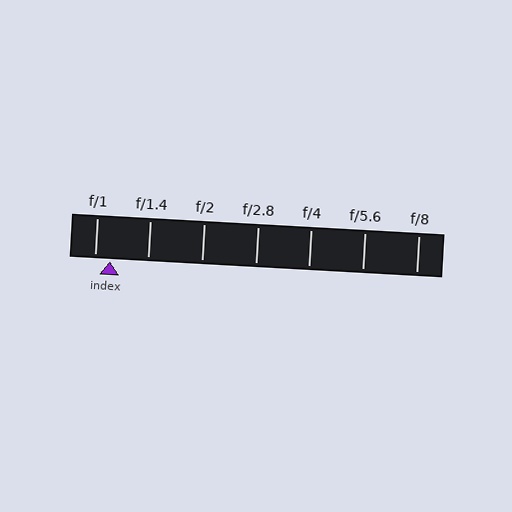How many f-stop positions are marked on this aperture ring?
There are 7 f-stop positions marked.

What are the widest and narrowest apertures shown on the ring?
The widest aperture shown is f/1 and the narrowest is f/8.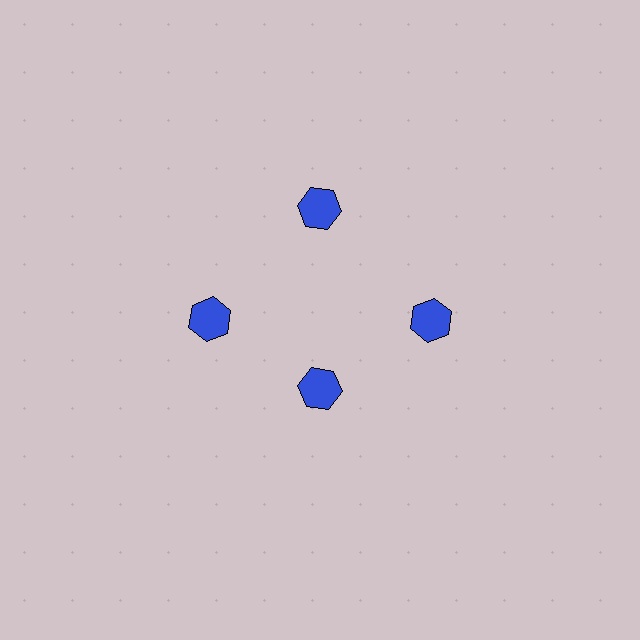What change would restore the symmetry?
The symmetry would be restored by moving it outward, back onto the ring so that all 4 hexagons sit at equal angles and equal distance from the center.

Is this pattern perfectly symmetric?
No. The 4 blue hexagons are arranged in a ring, but one element near the 6 o'clock position is pulled inward toward the center, breaking the 4-fold rotational symmetry.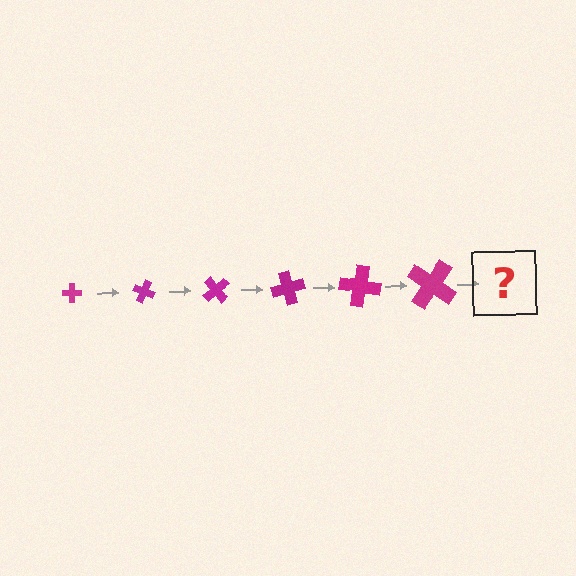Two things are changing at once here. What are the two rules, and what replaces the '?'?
The two rules are that the cross grows larger each step and it rotates 25 degrees each step. The '?' should be a cross, larger than the previous one and rotated 150 degrees from the start.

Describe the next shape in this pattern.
It should be a cross, larger than the previous one and rotated 150 degrees from the start.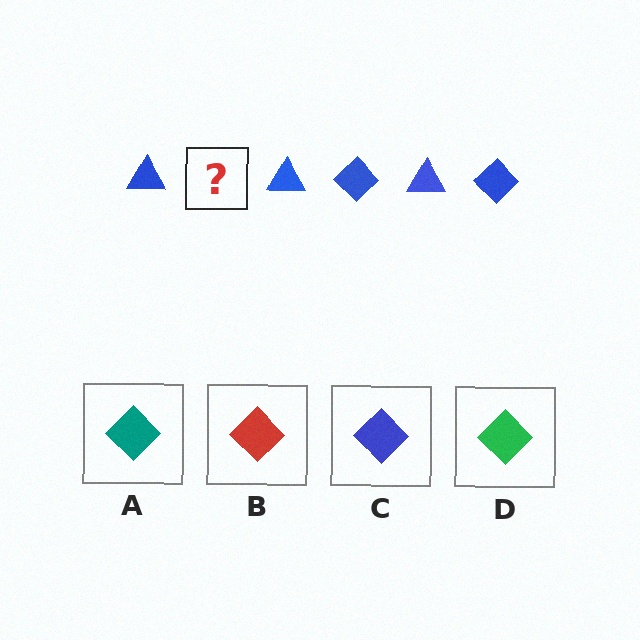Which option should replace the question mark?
Option C.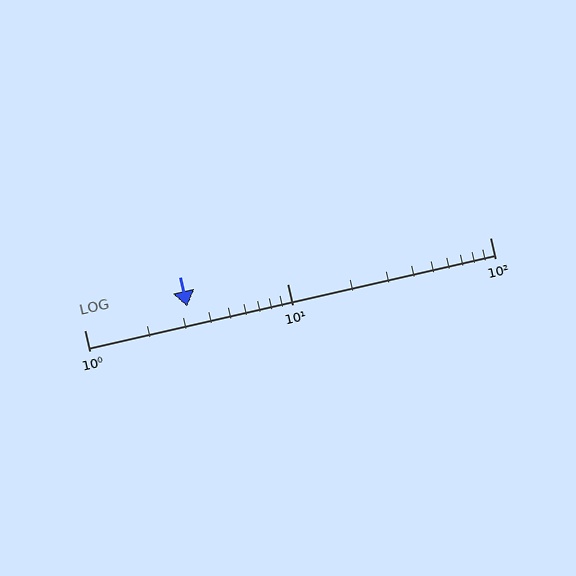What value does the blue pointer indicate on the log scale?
The pointer indicates approximately 3.2.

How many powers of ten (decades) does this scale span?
The scale spans 2 decades, from 1 to 100.